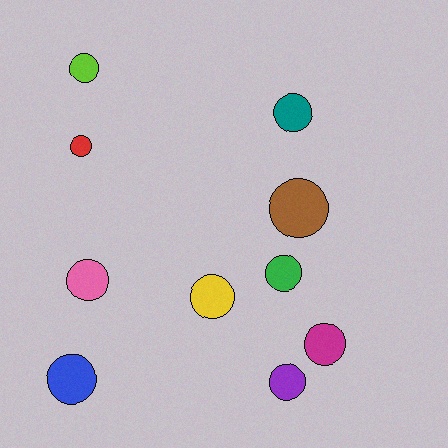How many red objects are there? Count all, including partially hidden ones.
There is 1 red object.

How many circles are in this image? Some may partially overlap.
There are 10 circles.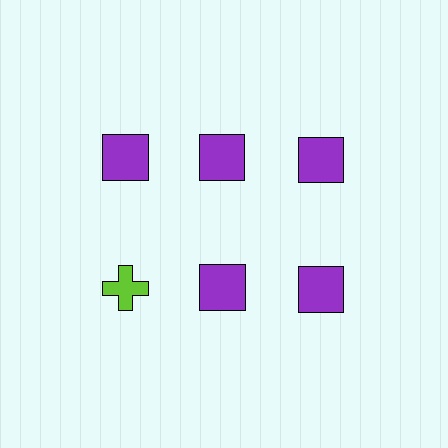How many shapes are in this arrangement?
There are 6 shapes arranged in a grid pattern.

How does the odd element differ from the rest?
It differs in both color (lime instead of purple) and shape (cross instead of square).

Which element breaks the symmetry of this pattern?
The lime cross in the second row, leftmost column breaks the symmetry. All other shapes are purple squares.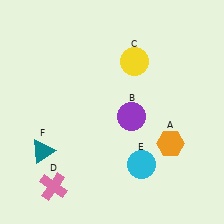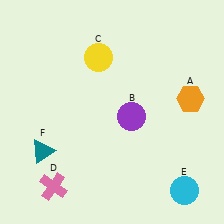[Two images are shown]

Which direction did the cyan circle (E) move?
The cyan circle (E) moved right.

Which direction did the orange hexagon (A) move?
The orange hexagon (A) moved up.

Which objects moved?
The objects that moved are: the orange hexagon (A), the yellow circle (C), the cyan circle (E).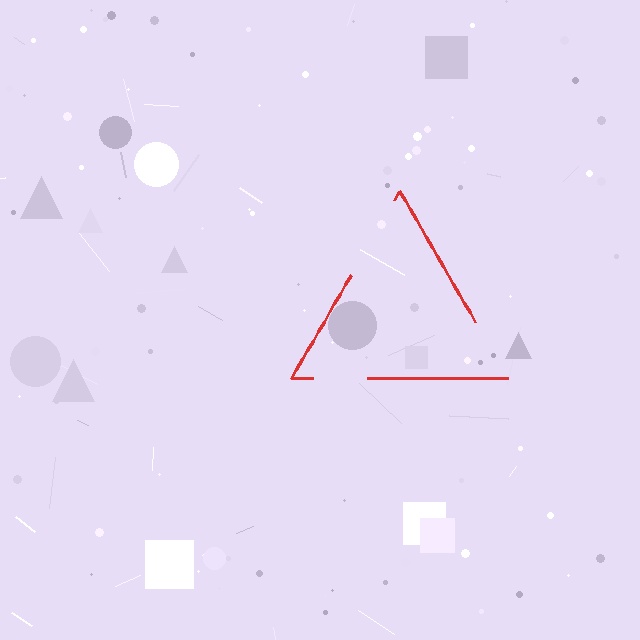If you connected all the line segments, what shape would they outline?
They would outline a triangle.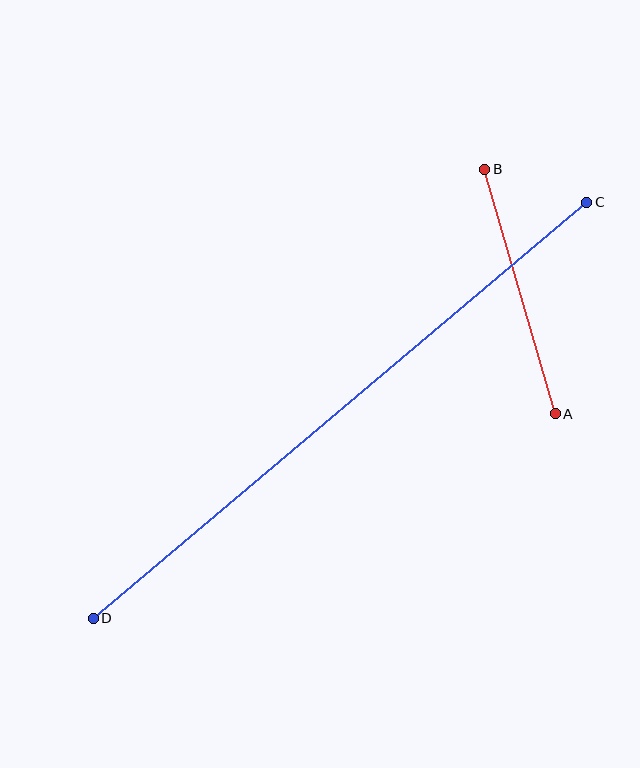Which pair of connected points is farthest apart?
Points C and D are farthest apart.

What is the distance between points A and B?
The distance is approximately 255 pixels.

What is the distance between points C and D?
The distance is approximately 645 pixels.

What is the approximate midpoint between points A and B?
The midpoint is at approximately (520, 292) pixels.